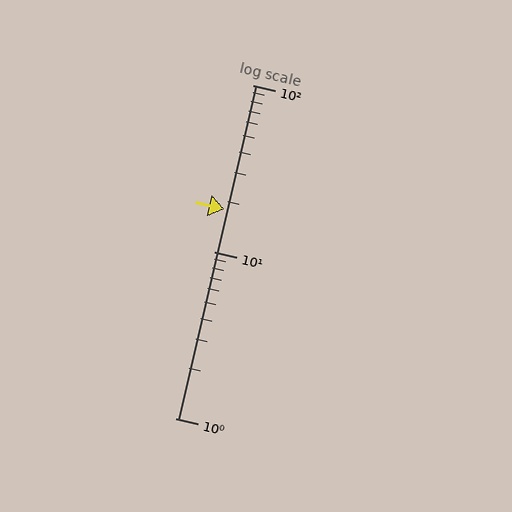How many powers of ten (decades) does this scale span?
The scale spans 2 decades, from 1 to 100.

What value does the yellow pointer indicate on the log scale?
The pointer indicates approximately 18.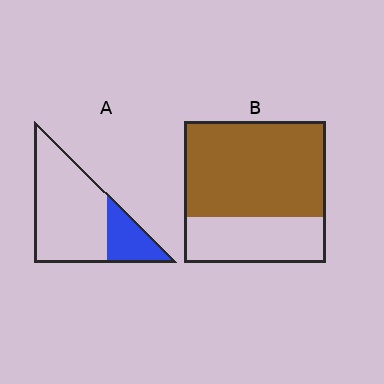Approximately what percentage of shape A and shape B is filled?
A is approximately 25% and B is approximately 70%.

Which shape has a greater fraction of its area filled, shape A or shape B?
Shape B.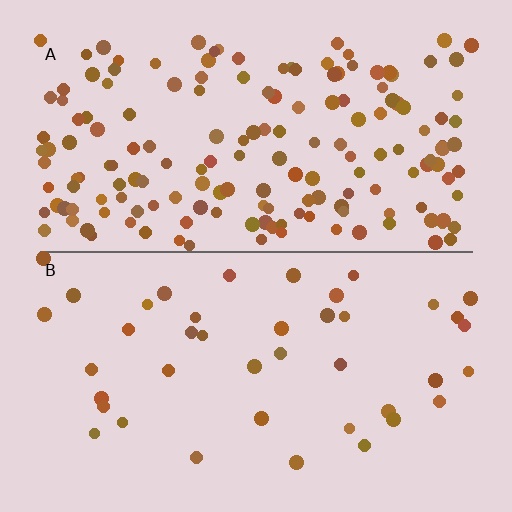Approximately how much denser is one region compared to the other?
Approximately 4.1× — region A over region B.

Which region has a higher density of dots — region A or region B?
A (the top).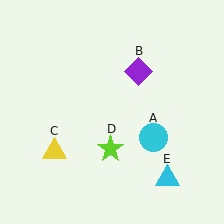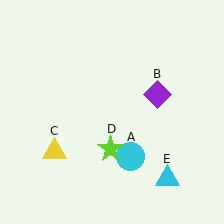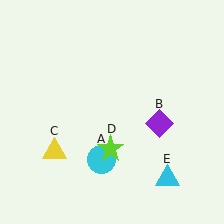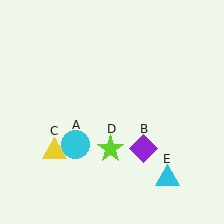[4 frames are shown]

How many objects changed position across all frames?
2 objects changed position: cyan circle (object A), purple diamond (object B).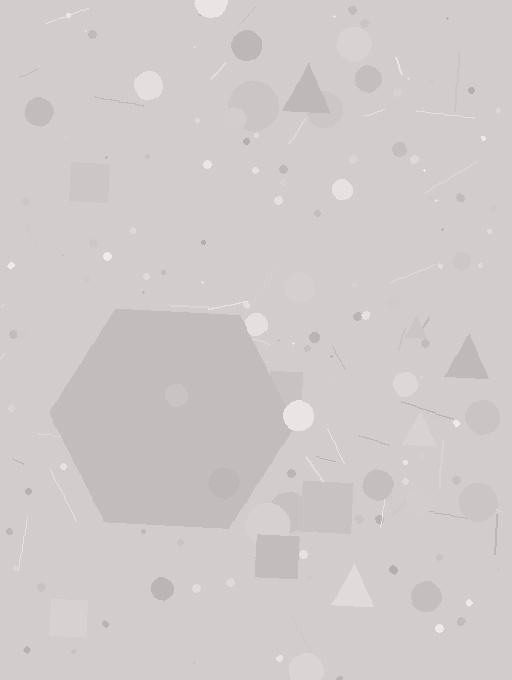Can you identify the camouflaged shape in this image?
The camouflaged shape is a hexagon.